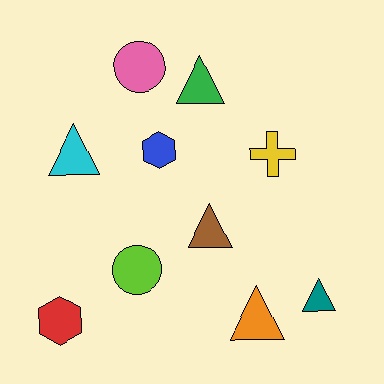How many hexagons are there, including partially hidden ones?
There are 2 hexagons.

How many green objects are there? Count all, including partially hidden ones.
There is 1 green object.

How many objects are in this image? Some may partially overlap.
There are 10 objects.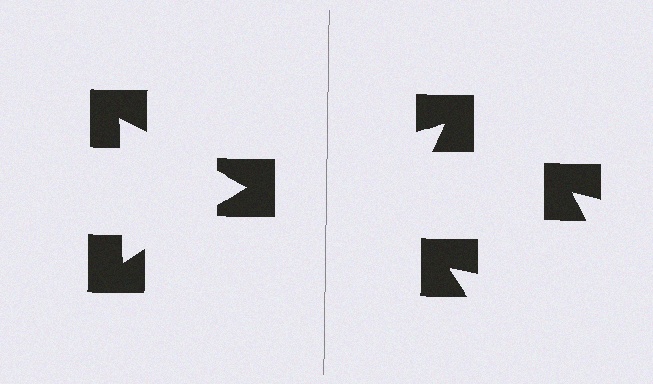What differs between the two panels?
The notched squares are positioned identically on both sides; only the wedge orientations differ. On the left they align to a triangle; on the right they are misaligned.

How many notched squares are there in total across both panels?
6 — 3 on each side.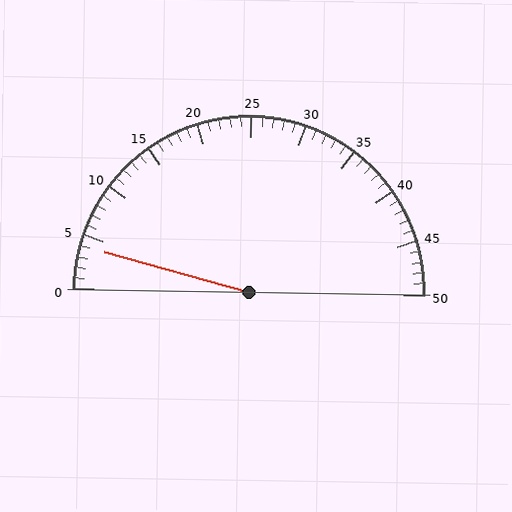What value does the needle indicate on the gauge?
The needle indicates approximately 4.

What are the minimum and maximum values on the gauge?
The gauge ranges from 0 to 50.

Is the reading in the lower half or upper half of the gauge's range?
The reading is in the lower half of the range (0 to 50).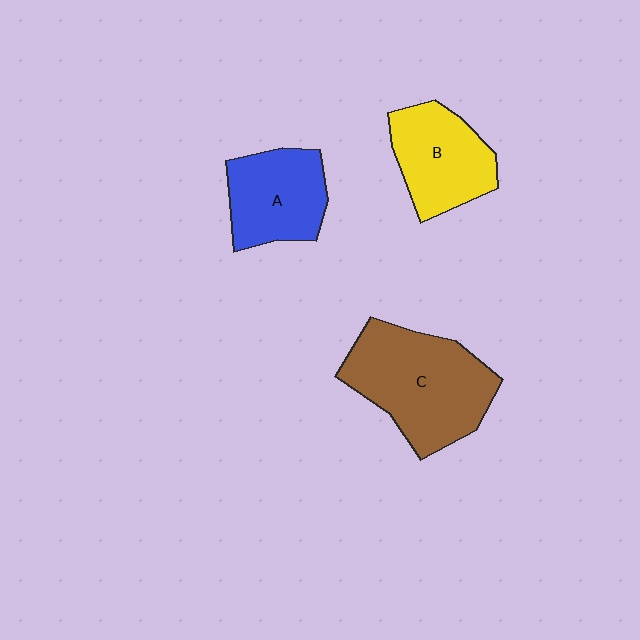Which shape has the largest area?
Shape C (brown).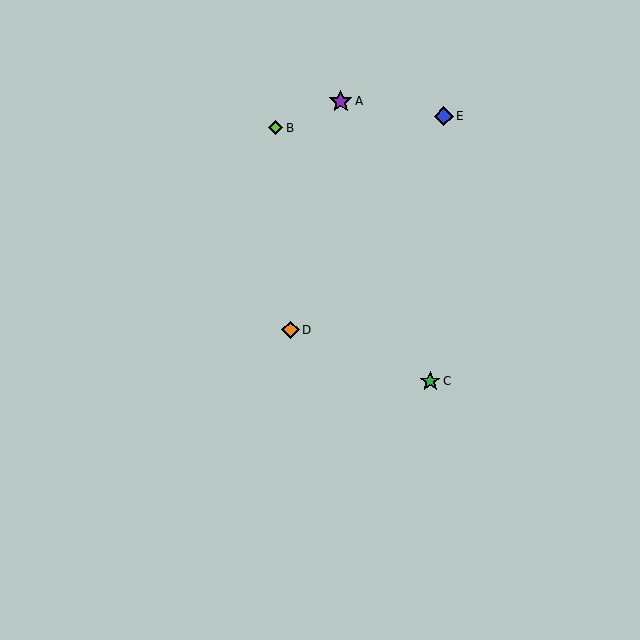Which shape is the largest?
The purple star (labeled A) is the largest.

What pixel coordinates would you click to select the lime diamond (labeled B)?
Click at (276, 128) to select the lime diamond B.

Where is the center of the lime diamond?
The center of the lime diamond is at (276, 128).